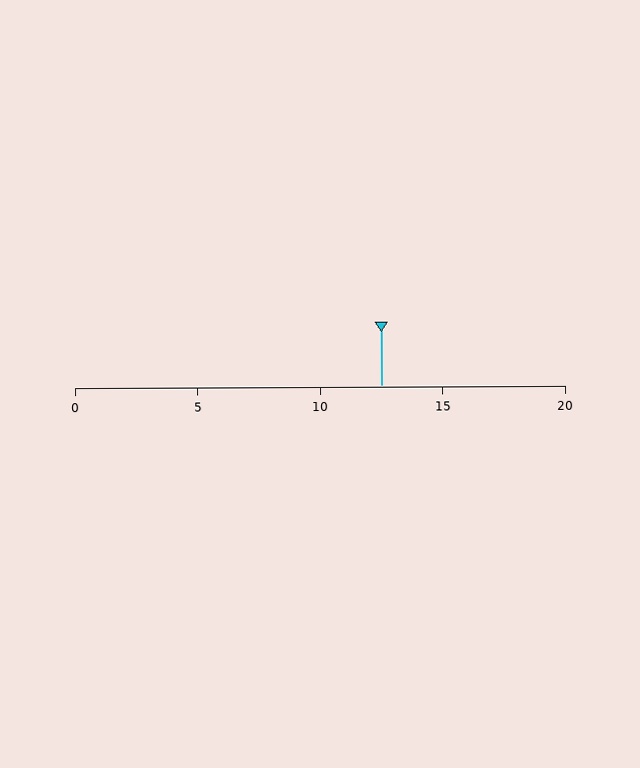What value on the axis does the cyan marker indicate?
The marker indicates approximately 12.5.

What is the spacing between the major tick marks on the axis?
The major ticks are spaced 5 apart.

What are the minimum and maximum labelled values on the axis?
The axis runs from 0 to 20.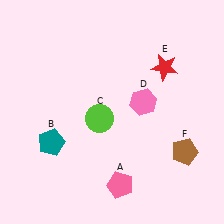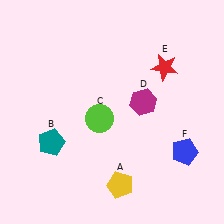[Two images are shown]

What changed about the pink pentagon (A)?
In Image 1, A is pink. In Image 2, it changed to yellow.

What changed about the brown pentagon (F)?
In Image 1, F is brown. In Image 2, it changed to blue.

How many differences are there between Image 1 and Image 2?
There are 3 differences between the two images.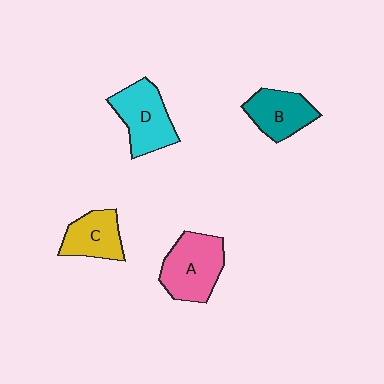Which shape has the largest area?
Shape A (pink).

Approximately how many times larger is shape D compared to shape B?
Approximately 1.2 times.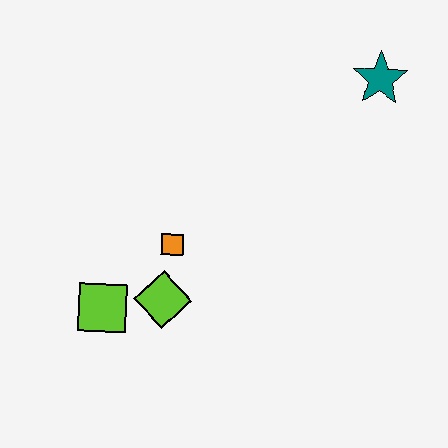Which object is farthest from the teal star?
The lime square is farthest from the teal star.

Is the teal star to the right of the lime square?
Yes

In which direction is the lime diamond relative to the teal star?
The lime diamond is below the teal star.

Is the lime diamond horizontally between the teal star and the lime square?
Yes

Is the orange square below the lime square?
No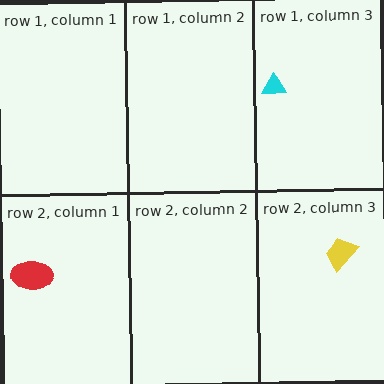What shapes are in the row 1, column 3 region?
The cyan triangle.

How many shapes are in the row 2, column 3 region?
1.